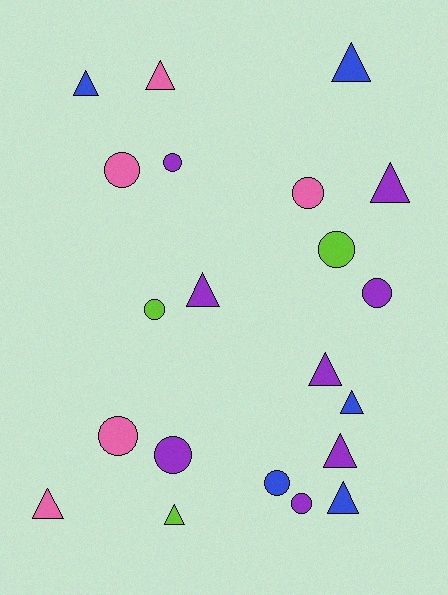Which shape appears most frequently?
Triangle, with 11 objects.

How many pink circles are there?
There are 3 pink circles.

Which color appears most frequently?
Purple, with 8 objects.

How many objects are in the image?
There are 21 objects.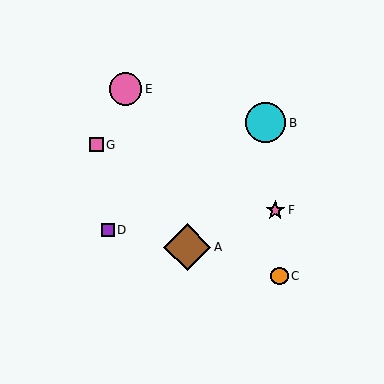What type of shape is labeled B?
Shape B is a cyan circle.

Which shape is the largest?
The brown diamond (labeled A) is the largest.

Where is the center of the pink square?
The center of the pink square is at (96, 145).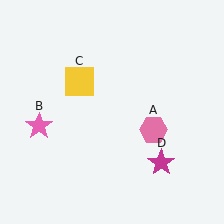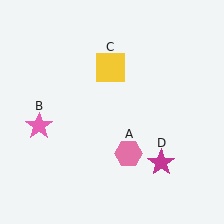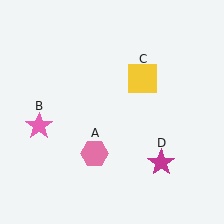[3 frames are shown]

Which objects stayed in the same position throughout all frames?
Pink star (object B) and magenta star (object D) remained stationary.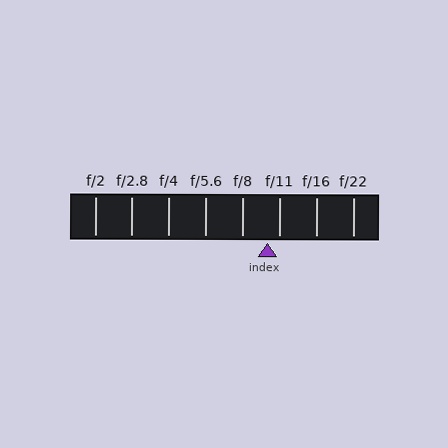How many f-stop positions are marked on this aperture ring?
There are 8 f-stop positions marked.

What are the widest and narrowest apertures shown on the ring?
The widest aperture shown is f/2 and the narrowest is f/22.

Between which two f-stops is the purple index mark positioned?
The index mark is between f/8 and f/11.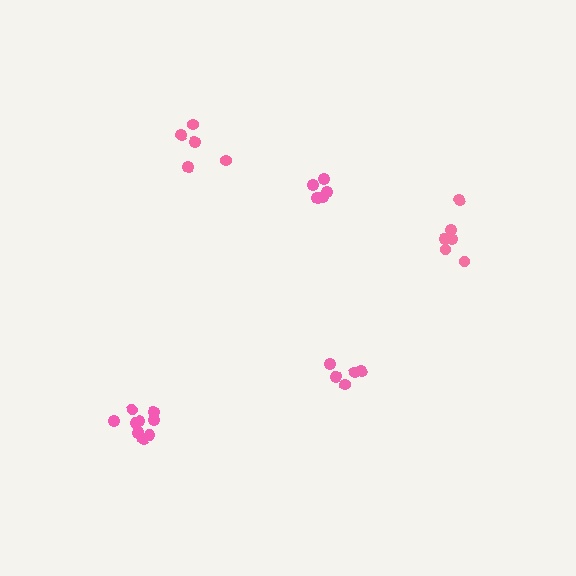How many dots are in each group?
Group 1: 5 dots, Group 2: 5 dots, Group 3: 5 dots, Group 4: 9 dots, Group 5: 6 dots (30 total).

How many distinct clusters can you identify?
There are 5 distinct clusters.